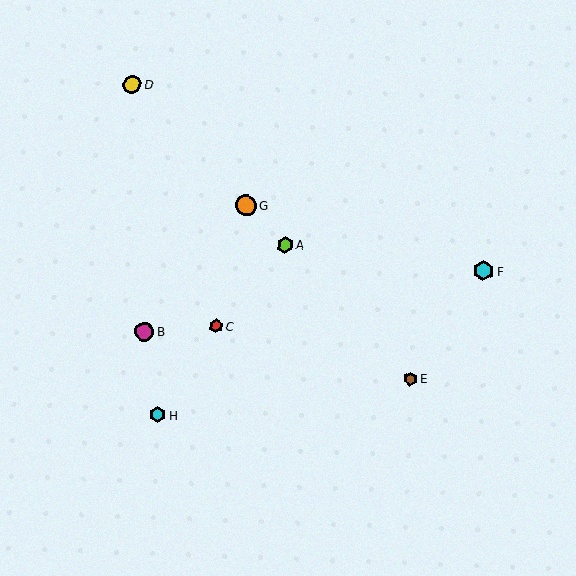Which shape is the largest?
The orange circle (labeled G) is the largest.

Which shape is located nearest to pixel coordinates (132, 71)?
The yellow circle (labeled D) at (132, 84) is nearest to that location.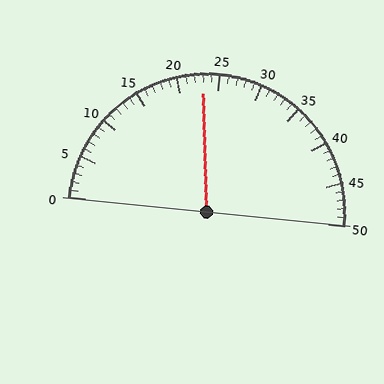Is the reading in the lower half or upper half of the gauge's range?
The reading is in the lower half of the range (0 to 50).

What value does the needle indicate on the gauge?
The needle indicates approximately 23.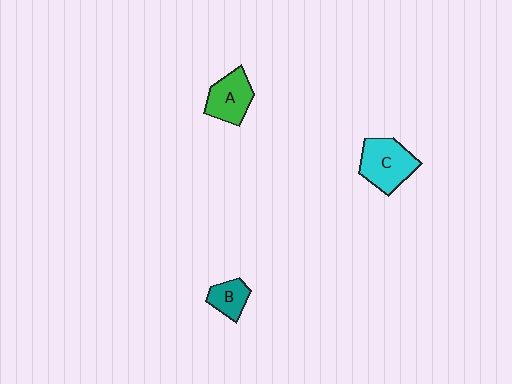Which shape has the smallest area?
Shape B (teal).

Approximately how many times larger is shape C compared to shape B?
Approximately 2.0 times.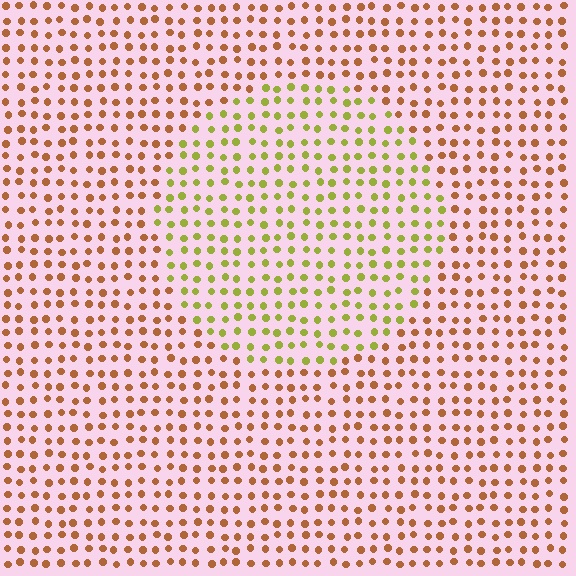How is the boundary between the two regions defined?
The boundary is defined purely by a slight shift in hue (about 50 degrees). Spacing, size, and orientation are identical on both sides.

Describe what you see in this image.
The image is filled with small brown elements in a uniform arrangement. A circle-shaped region is visible where the elements are tinted to a slightly different hue, forming a subtle color boundary.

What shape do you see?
I see a circle.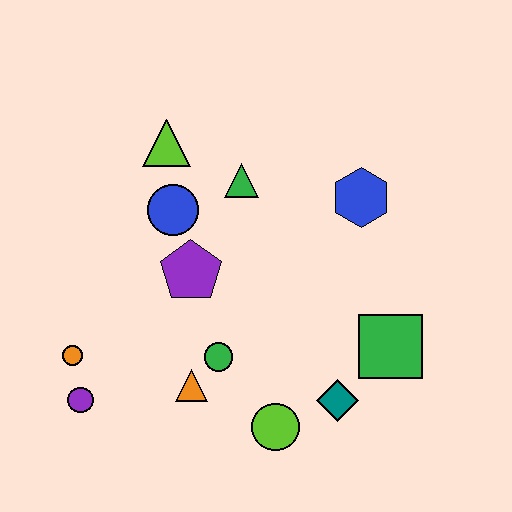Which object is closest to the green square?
The teal diamond is closest to the green square.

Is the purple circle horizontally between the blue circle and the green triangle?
No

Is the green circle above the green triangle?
No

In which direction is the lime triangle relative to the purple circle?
The lime triangle is above the purple circle.